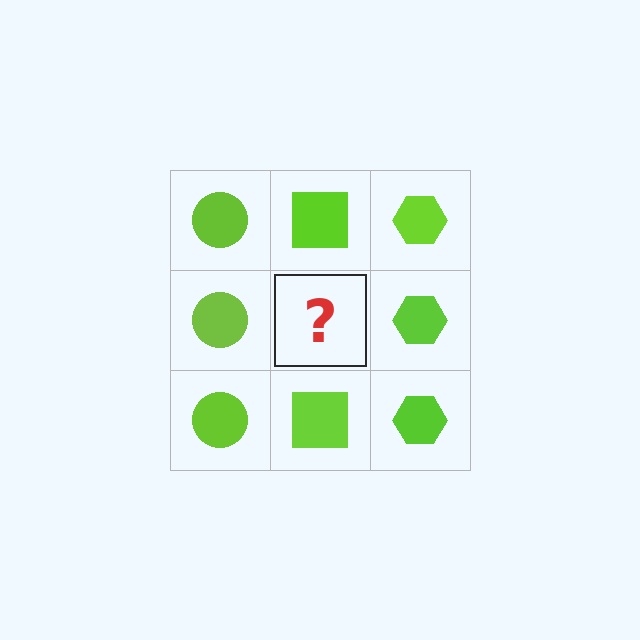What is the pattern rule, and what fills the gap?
The rule is that each column has a consistent shape. The gap should be filled with a lime square.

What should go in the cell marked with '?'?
The missing cell should contain a lime square.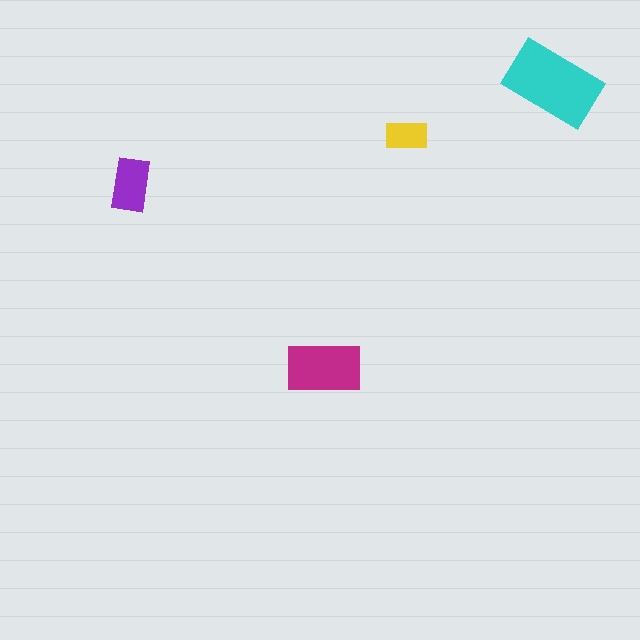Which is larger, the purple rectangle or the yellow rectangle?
The purple one.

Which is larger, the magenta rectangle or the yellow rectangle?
The magenta one.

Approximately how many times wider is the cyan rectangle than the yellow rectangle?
About 2 times wider.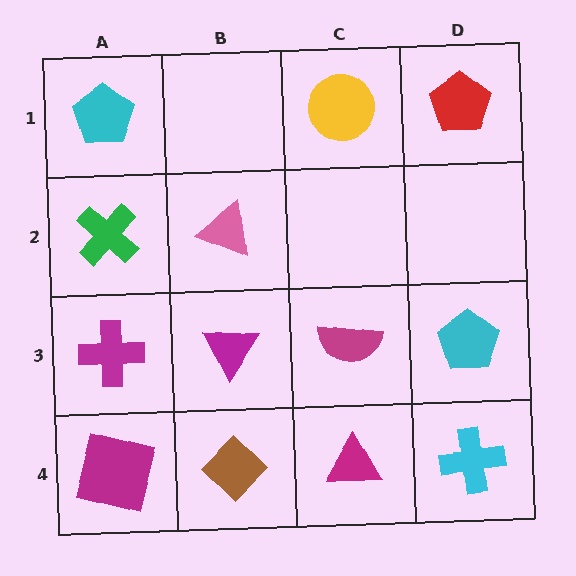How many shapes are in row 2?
2 shapes.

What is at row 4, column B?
A brown diamond.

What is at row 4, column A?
A magenta square.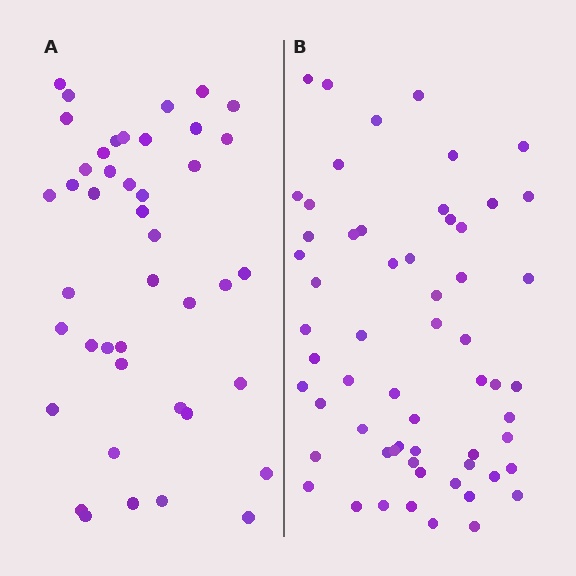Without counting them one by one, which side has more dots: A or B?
Region B (the right region) has more dots.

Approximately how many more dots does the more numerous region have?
Region B has approximately 15 more dots than region A.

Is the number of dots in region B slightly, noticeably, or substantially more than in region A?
Region B has noticeably more, but not dramatically so. The ratio is roughly 1.4 to 1.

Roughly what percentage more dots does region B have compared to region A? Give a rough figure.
About 40% more.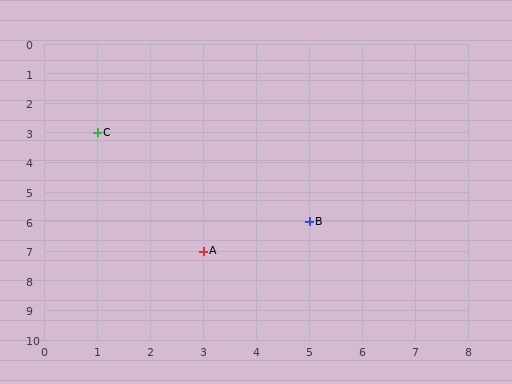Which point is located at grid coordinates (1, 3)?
Point C is at (1, 3).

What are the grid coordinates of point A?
Point A is at grid coordinates (3, 7).